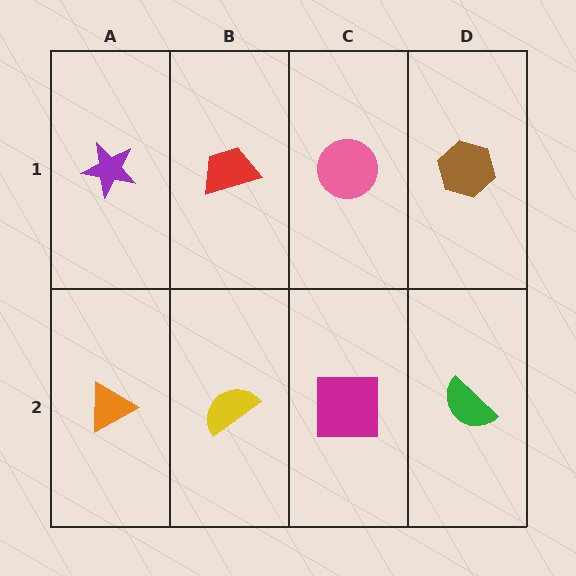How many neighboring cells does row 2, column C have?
3.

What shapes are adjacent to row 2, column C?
A pink circle (row 1, column C), a yellow semicircle (row 2, column B), a green semicircle (row 2, column D).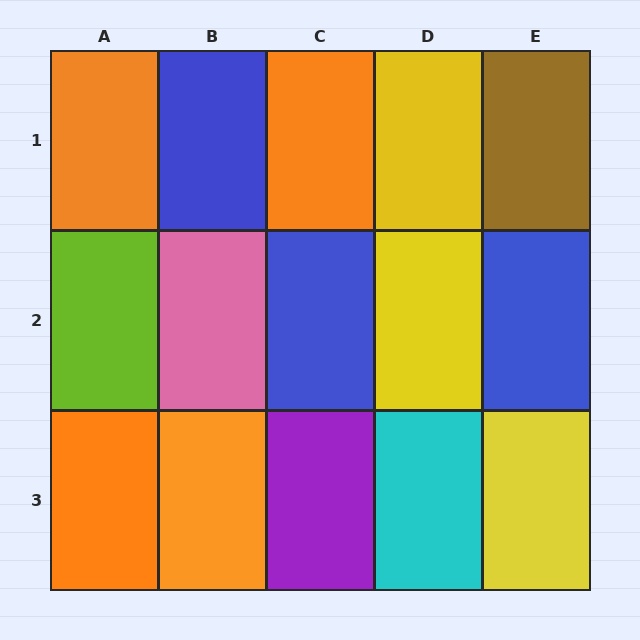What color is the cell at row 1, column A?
Orange.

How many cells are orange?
4 cells are orange.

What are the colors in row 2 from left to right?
Lime, pink, blue, yellow, blue.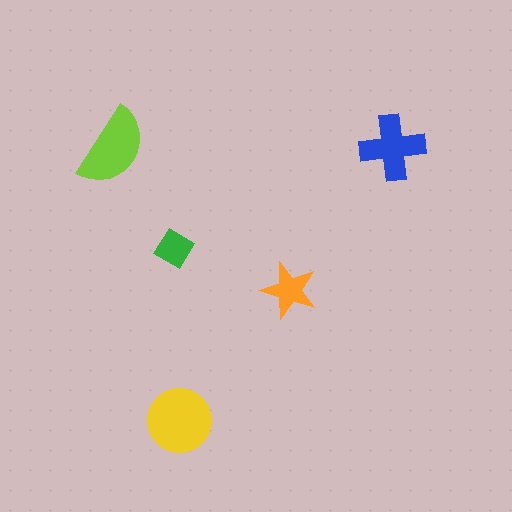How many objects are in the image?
There are 5 objects in the image.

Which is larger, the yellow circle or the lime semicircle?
The yellow circle.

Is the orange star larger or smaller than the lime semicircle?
Smaller.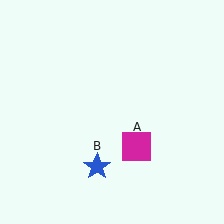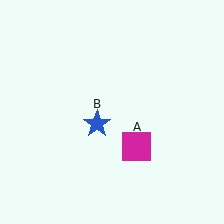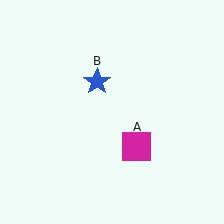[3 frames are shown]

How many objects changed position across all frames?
1 object changed position: blue star (object B).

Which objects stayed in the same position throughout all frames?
Magenta square (object A) remained stationary.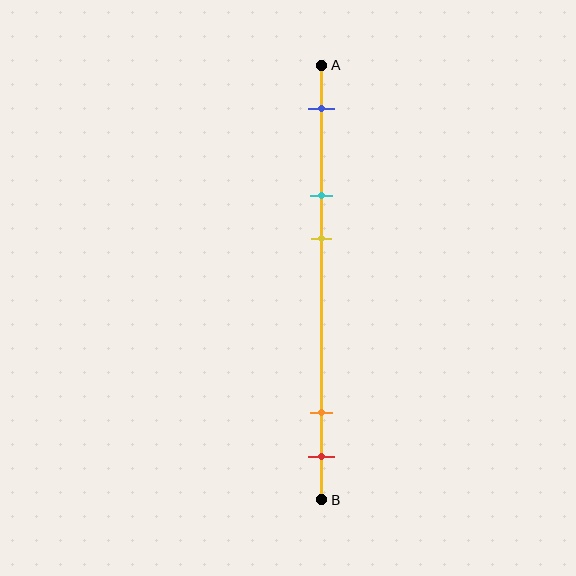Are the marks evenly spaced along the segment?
No, the marks are not evenly spaced.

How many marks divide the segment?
There are 5 marks dividing the segment.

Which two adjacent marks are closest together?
The orange and red marks are the closest adjacent pair.